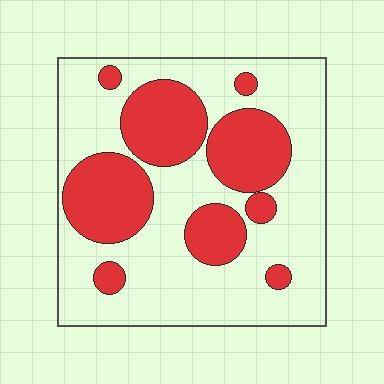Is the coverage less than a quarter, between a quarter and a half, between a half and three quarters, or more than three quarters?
Between a quarter and a half.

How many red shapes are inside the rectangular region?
9.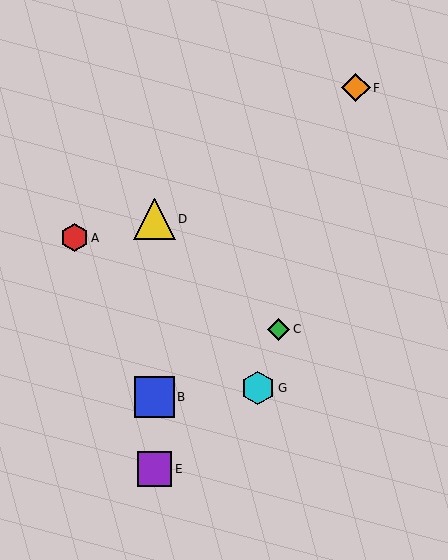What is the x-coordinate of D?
Object D is at x≈154.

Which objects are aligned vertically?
Objects B, D, E are aligned vertically.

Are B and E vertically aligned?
Yes, both are at x≈154.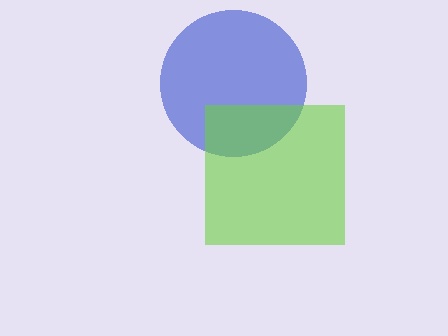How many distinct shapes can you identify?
There are 2 distinct shapes: a blue circle, a lime square.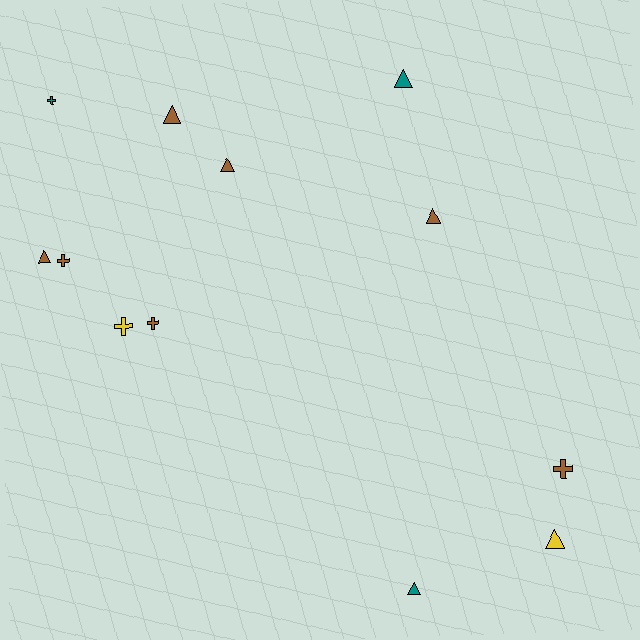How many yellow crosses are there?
There is 1 yellow cross.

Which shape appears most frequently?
Triangle, with 7 objects.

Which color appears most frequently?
Brown, with 7 objects.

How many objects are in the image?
There are 12 objects.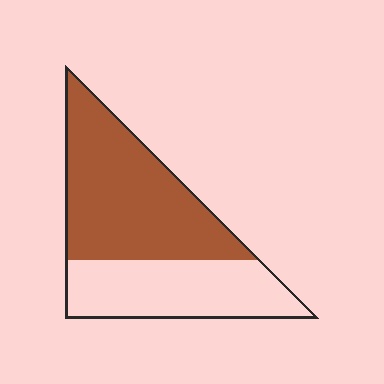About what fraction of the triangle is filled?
About three fifths (3/5).